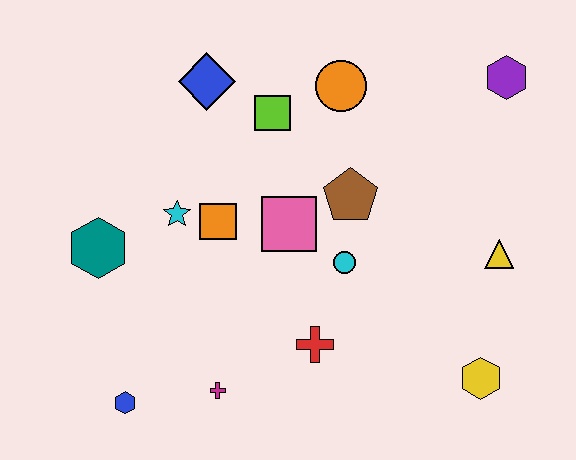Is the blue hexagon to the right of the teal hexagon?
Yes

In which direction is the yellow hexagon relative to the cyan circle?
The yellow hexagon is to the right of the cyan circle.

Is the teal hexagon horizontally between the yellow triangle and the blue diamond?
No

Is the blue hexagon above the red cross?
No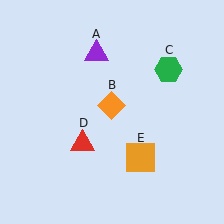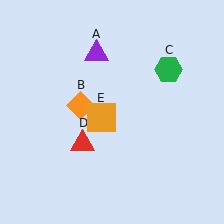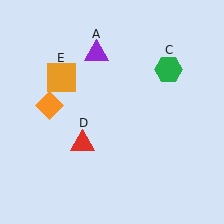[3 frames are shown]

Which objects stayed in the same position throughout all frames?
Purple triangle (object A) and green hexagon (object C) and red triangle (object D) remained stationary.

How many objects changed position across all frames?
2 objects changed position: orange diamond (object B), orange square (object E).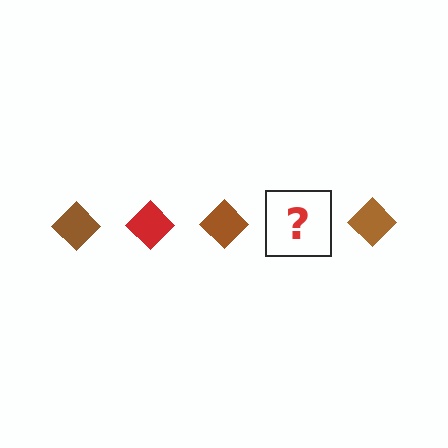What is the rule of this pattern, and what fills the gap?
The rule is that the pattern cycles through brown, red diamonds. The gap should be filled with a red diamond.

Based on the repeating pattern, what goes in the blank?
The blank should be a red diamond.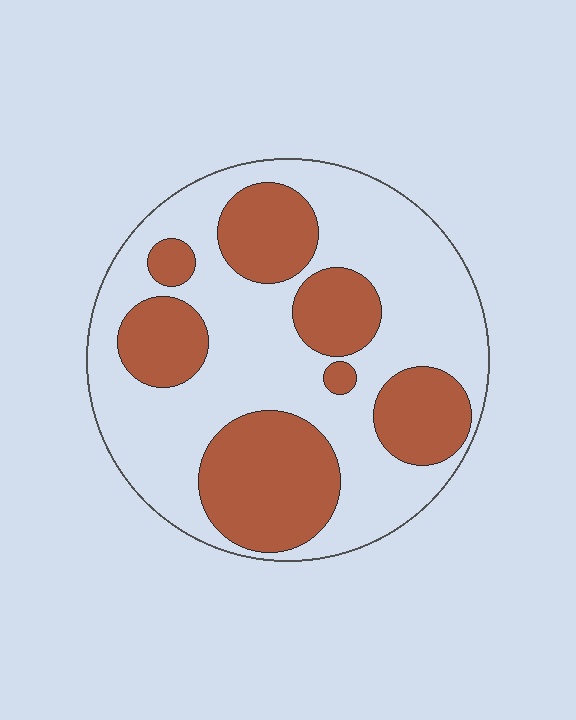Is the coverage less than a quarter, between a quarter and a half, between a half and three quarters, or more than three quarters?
Between a quarter and a half.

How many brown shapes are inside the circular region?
7.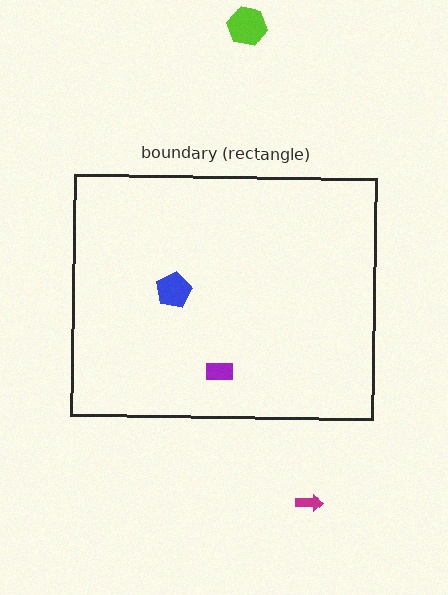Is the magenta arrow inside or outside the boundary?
Outside.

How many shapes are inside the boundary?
2 inside, 2 outside.